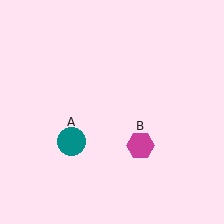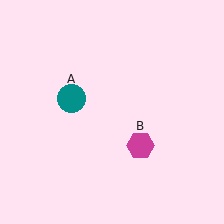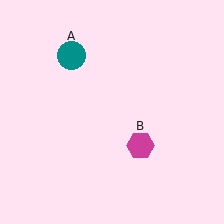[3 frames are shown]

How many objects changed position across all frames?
1 object changed position: teal circle (object A).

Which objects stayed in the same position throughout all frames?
Magenta hexagon (object B) remained stationary.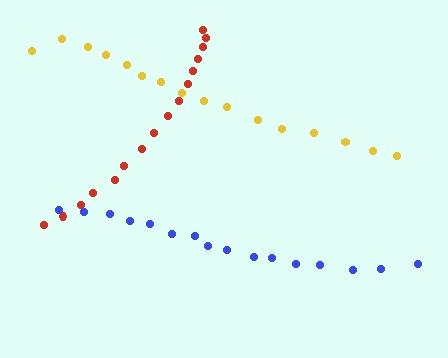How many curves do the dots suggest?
There are 3 distinct paths.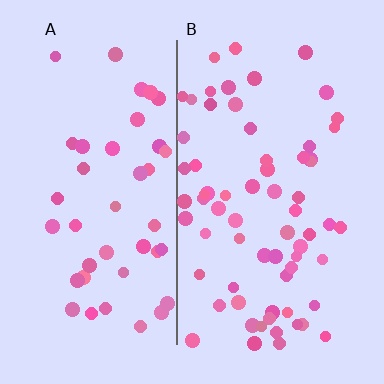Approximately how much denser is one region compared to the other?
Approximately 1.6× — region B over region A.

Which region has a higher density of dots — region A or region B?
B (the right).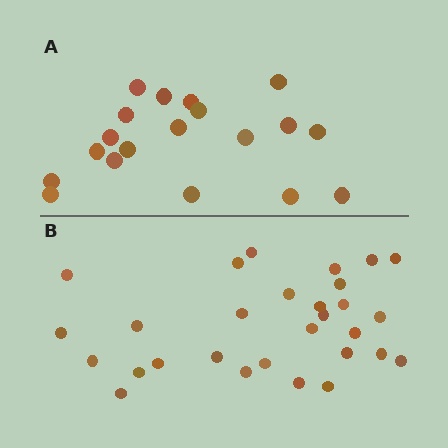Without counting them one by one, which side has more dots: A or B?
Region B (the bottom region) has more dots.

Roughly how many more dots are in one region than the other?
Region B has roughly 10 or so more dots than region A.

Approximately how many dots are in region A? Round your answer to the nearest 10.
About 20 dots. (The exact count is 19, which rounds to 20.)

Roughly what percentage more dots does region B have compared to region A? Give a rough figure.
About 55% more.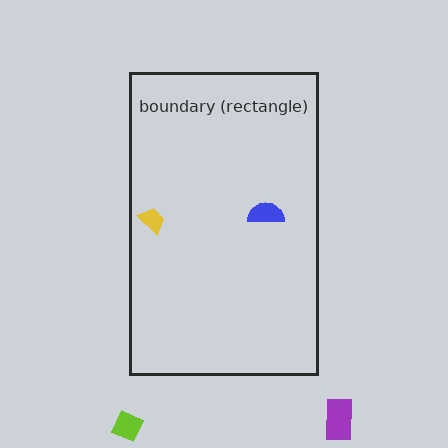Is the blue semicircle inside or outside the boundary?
Inside.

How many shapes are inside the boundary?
2 inside, 2 outside.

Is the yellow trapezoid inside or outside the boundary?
Inside.